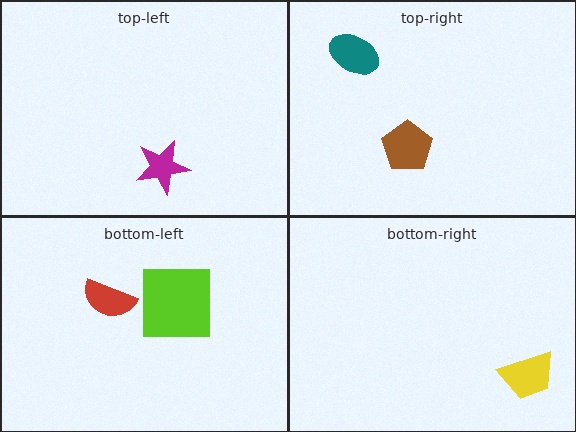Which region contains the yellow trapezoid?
The bottom-right region.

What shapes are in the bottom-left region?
The red semicircle, the lime square.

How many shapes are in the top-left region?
1.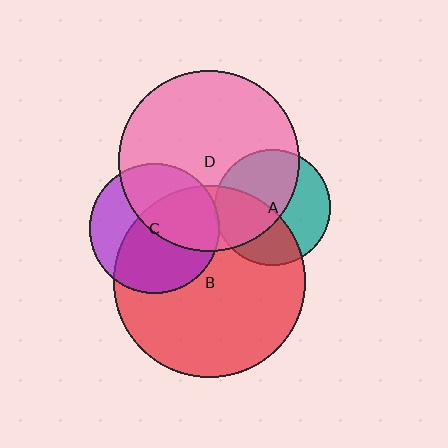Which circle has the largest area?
Circle B (red).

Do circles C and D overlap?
Yes.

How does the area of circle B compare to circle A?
Approximately 2.7 times.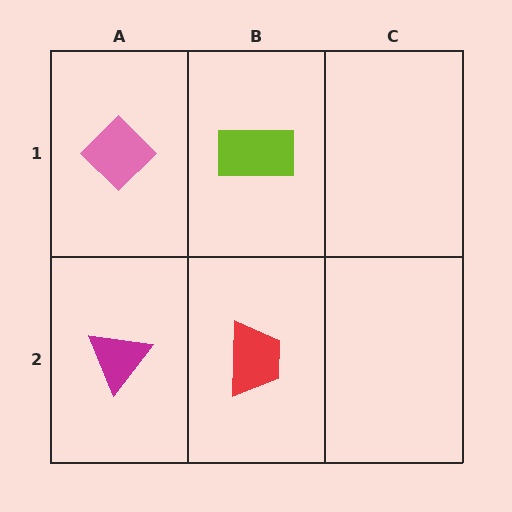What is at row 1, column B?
A lime rectangle.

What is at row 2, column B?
A red trapezoid.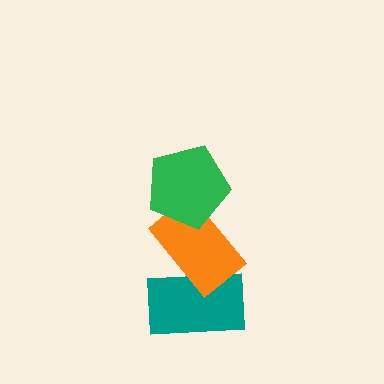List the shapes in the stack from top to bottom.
From top to bottom: the green pentagon, the orange rectangle, the teal rectangle.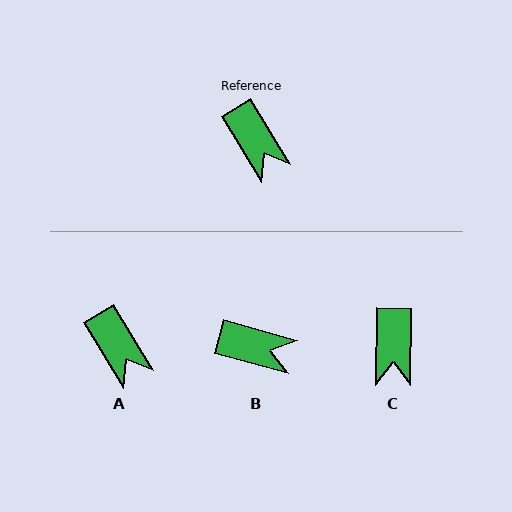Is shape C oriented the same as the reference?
No, it is off by about 32 degrees.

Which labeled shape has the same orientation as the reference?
A.